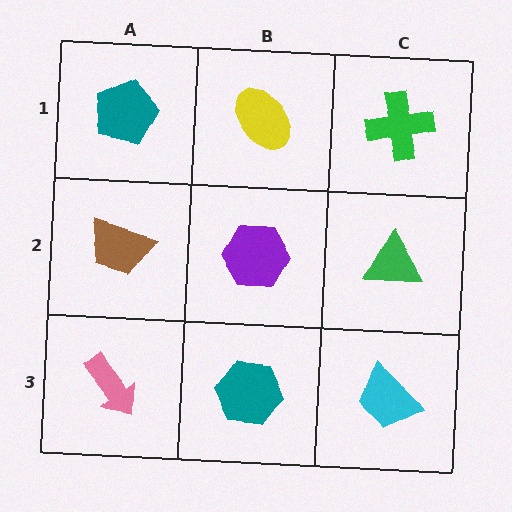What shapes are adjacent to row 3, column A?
A brown trapezoid (row 2, column A), a teal hexagon (row 3, column B).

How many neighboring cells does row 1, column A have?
2.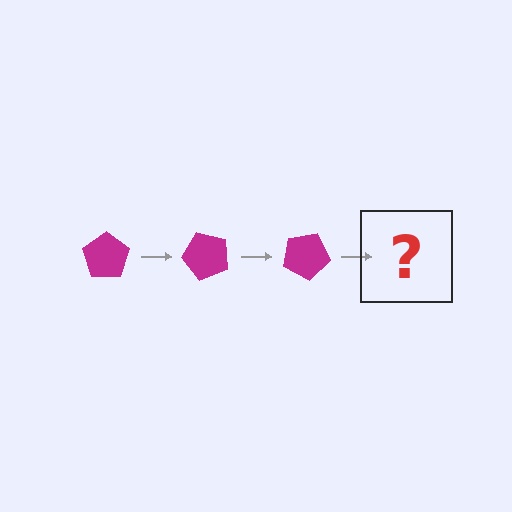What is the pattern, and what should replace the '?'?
The pattern is that the pentagon rotates 50 degrees each step. The '?' should be a magenta pentagon rotated 150 degrees.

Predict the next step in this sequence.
The next step is a magenta pentagon rotated 150 degrees.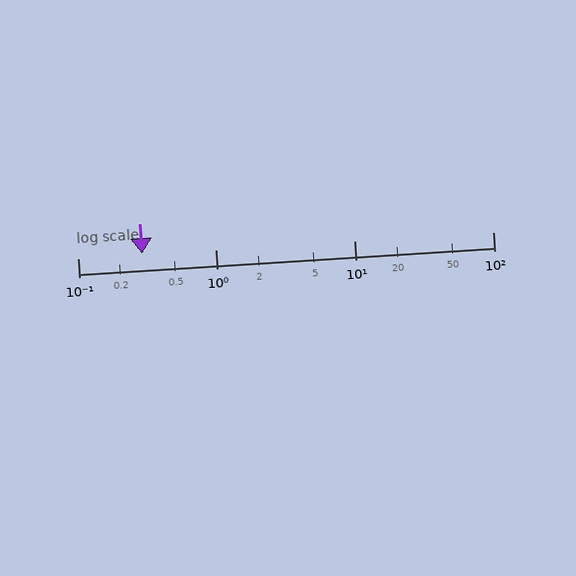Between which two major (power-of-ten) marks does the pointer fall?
The pointer is between 0.1 and 1.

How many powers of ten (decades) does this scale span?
The scale spans 3 decades, from 0.1 to 100.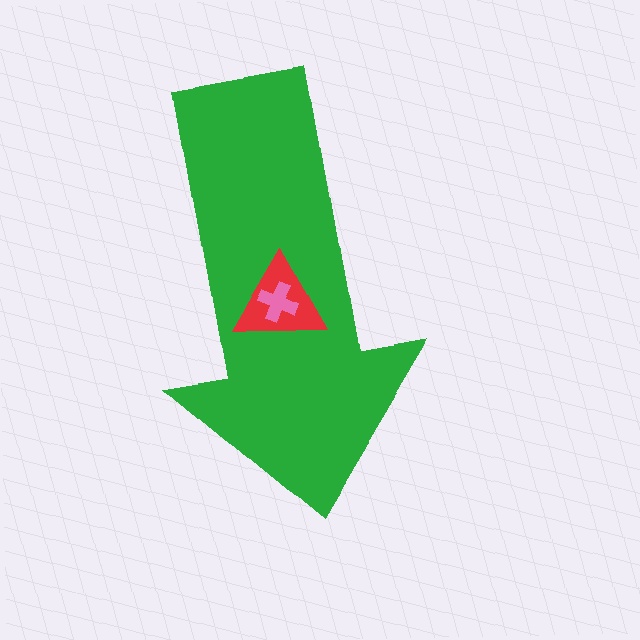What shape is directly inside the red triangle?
The pink cross.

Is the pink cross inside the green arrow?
Yes.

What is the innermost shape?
The pink cross.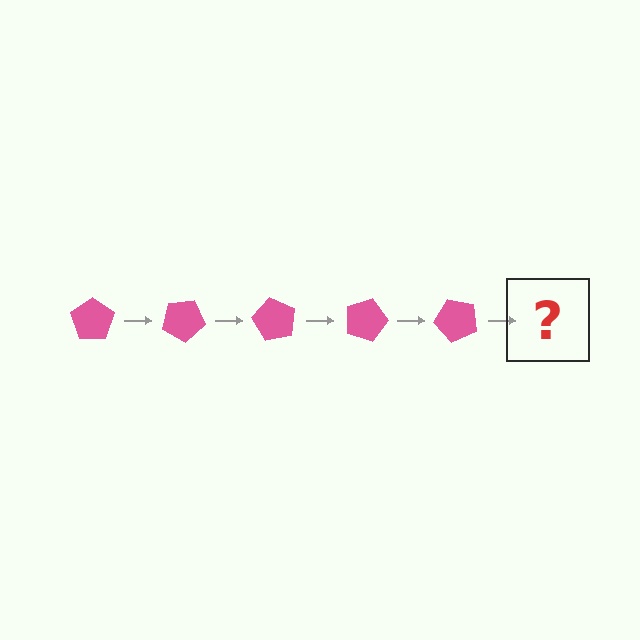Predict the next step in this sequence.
The next step is a pink pentagon rotated 150 degrees.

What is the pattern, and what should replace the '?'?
The pattern is that the pentagon rotates 30 degrees each step. The '?' should be a pink pentagon rotated 150 degrees.